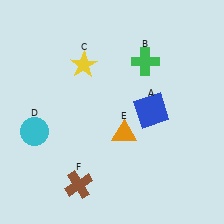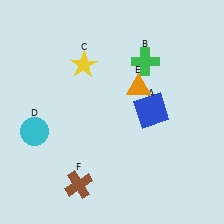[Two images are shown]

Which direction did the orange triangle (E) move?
The orange triangle (E) moved up.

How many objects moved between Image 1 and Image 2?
1 object moved between the two images.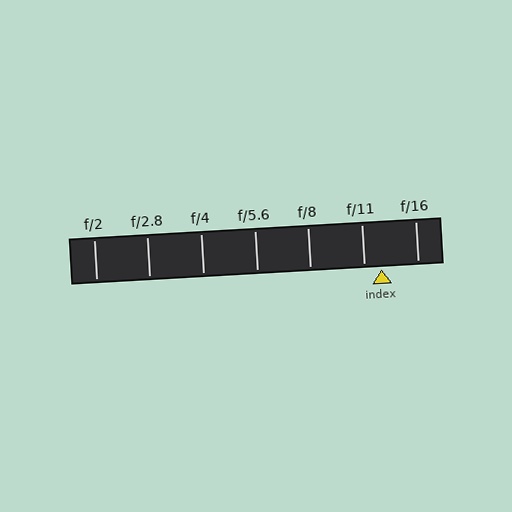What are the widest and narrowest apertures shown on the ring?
The widest aperture shown is f/2 and the narrowest is f/16.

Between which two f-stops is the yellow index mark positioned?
The index mark is between f/11 and f/16.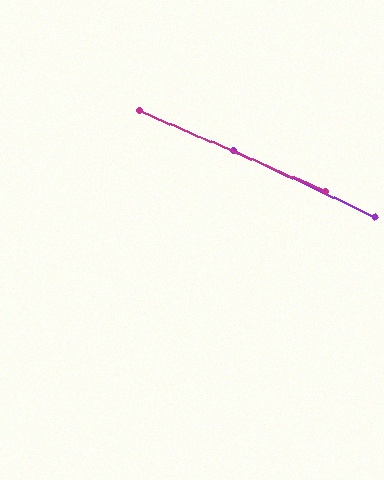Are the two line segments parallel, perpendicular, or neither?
Parallel — their directions differ by only 1.7°.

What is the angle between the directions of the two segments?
Approximately 2 degrees.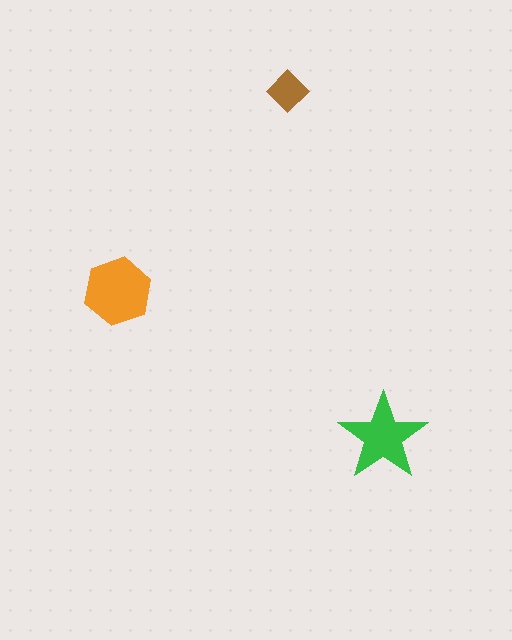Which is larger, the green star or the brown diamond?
The green star.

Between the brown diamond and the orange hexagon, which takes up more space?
The orange hexagon.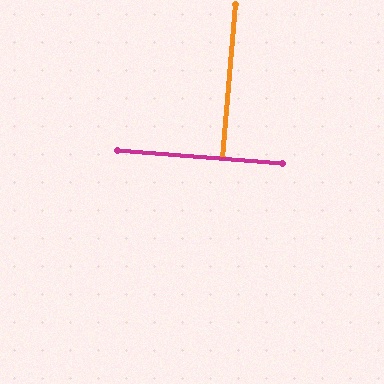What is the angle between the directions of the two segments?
Approximately 90 degrees.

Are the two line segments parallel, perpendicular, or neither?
Perpendicular — they meet at approximately 90°.